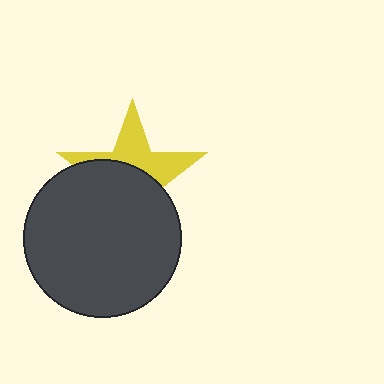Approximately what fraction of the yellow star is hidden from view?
Roughly 57% of the yellow star is hidden behind the dark gray circle.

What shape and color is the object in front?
The object in front is a dark gray circle.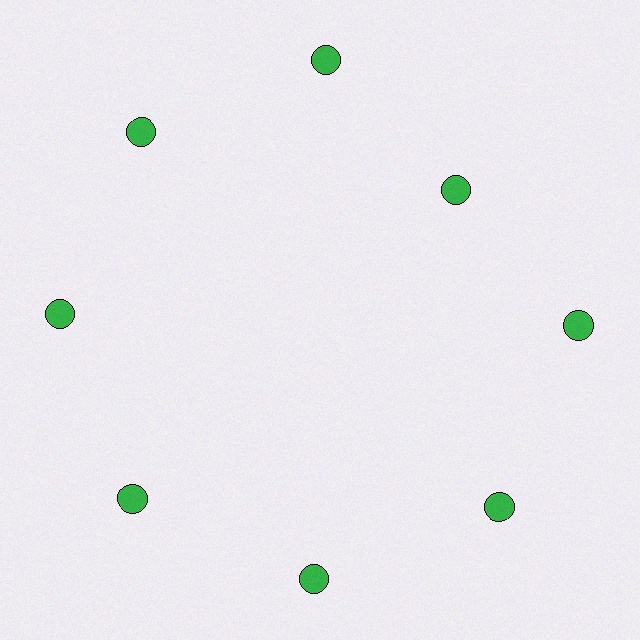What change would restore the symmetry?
The symmetry would be restored by moving it outward, back onto the ring so that all 8 circles sit at equal angles and equal distance from the center.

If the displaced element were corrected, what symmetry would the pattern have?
It would have 8-fold rotational symmetry — the pattern would map onto itself every 45 degrees.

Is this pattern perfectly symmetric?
No. The 8 green circles are arranged in a ring, but one element near the 2 o'clock position is pulled inward toward the center, breaking the 8-fold rotational symmetry.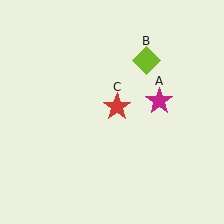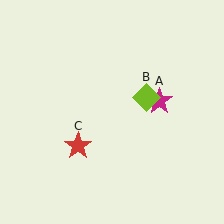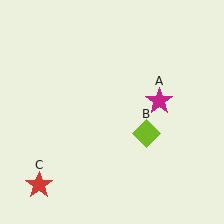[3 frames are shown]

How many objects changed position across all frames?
2 objects changed position: lime diamond (object B), red star (object C).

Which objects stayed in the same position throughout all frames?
Magenta star (object A) remained stationary.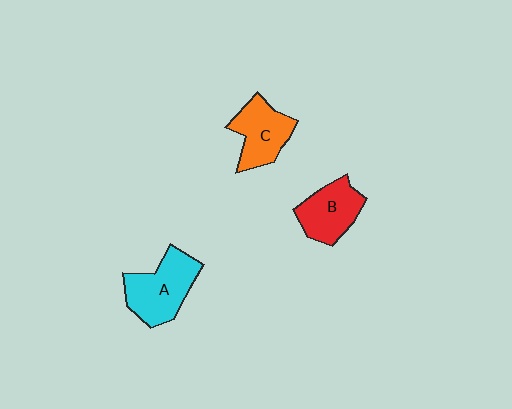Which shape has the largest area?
Shape A (cyan).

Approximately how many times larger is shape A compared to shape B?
Approximately 1.2 times.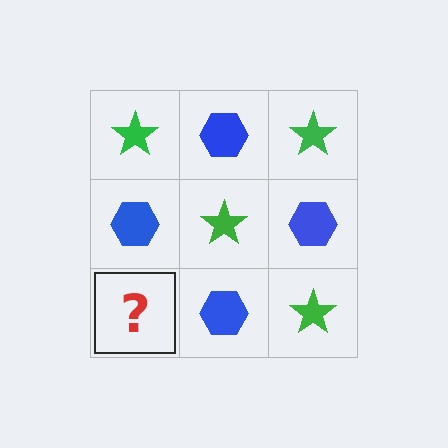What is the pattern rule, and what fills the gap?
The rule is that it alternates green star and blue hexagon in a checkerboard pattern. The gap should be filled with a green star.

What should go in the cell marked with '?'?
The missing cell should contain a green star.